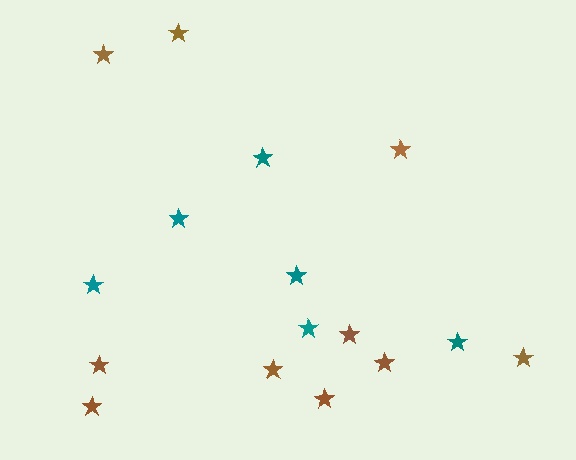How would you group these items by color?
There are 2 groups: one group of brown stars (10) and one group of teal stars (6).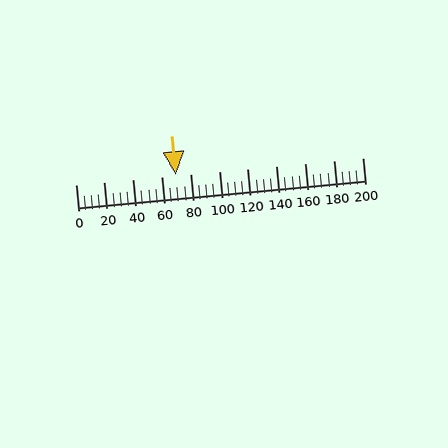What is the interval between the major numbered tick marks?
The major tick marks are spaced 20 units apart.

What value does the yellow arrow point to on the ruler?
The yellow arrow points to approximately 70.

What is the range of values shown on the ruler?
The ruler shows values from 0 to 200.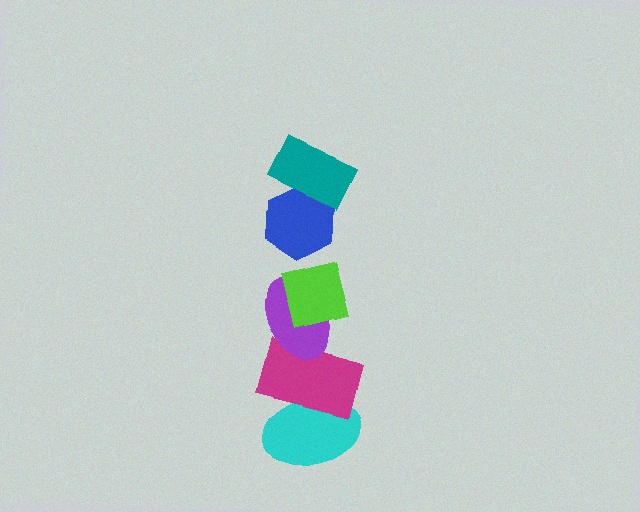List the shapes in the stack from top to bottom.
From top to bottom: the teal rectangle, the blue hexagon, the lime square, the purple ellipse, the magenta rectangle, the cyan ellipse.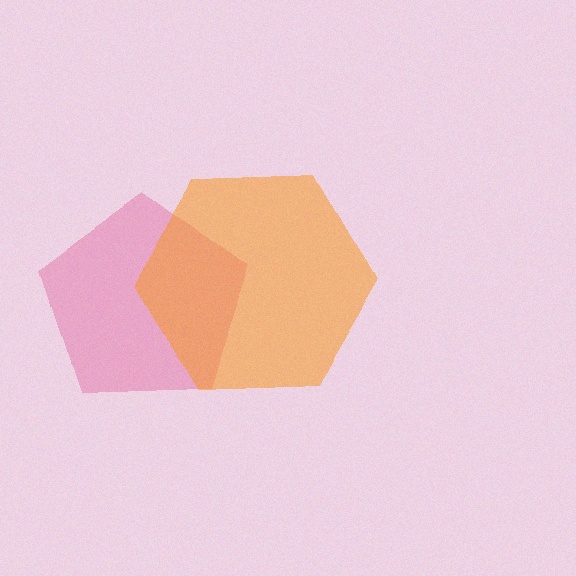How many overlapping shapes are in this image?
There are 2 overlapping shapes in the image.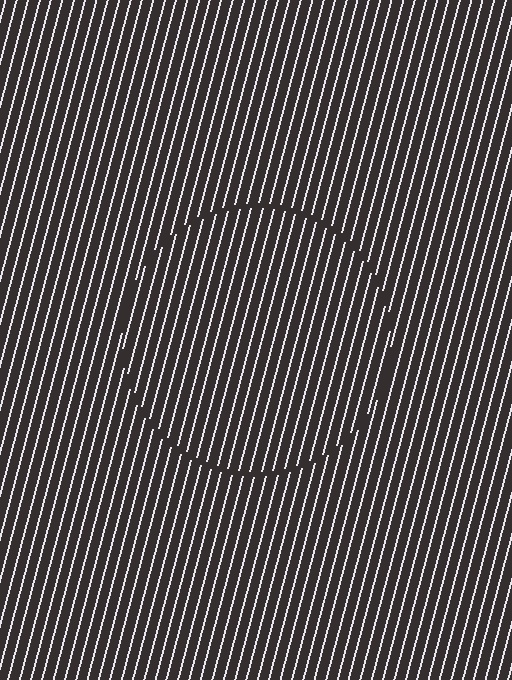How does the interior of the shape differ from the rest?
The interior of the shape contains the same grating, shifted by half a period — the contour is defined by the phase discontinuity where line-ends from the inner and outer gratings abut.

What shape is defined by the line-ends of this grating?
An illusory circle. The interior of the shape contains the same grating, shifted by half a period — the contour is defined by the phase discontinuity where line-ends from the inner and outer gratings abut.